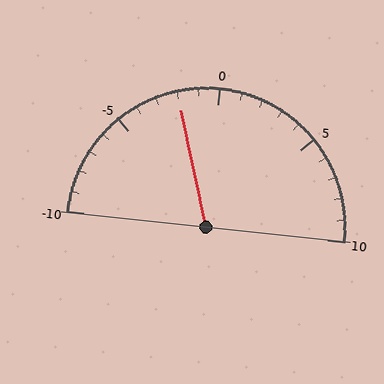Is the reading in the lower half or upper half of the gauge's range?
The reading is in the lower half of the range (-10 to 10).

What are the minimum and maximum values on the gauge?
The gauge ranges from -10 to 10.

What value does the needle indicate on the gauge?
The needle indicates approximately -2.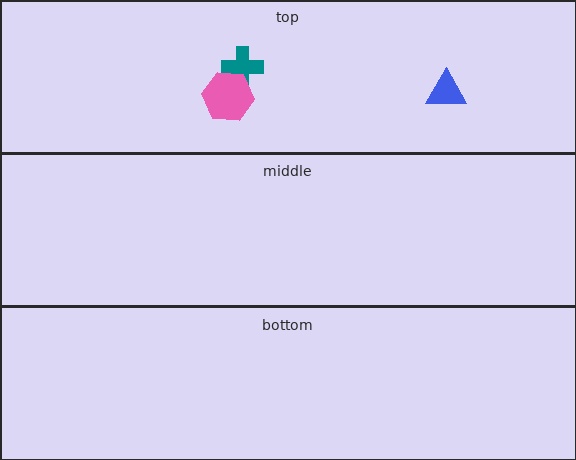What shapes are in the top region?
The blue triangle, the teal cross, the pink hexagon.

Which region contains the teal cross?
The top region.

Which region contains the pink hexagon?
The top region.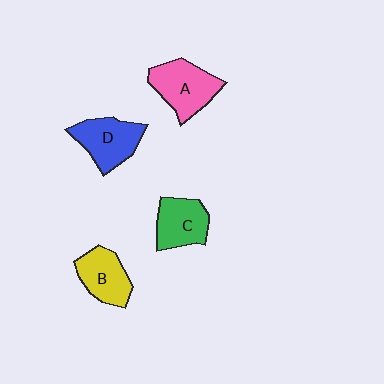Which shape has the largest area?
Shape A (pink).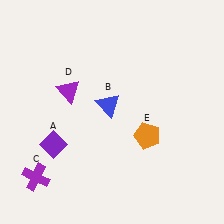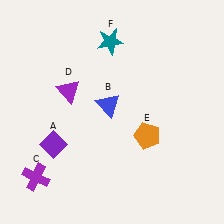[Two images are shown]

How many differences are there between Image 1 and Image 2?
There is 1 difference between the two images.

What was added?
A teal star (F) was added in Image 2.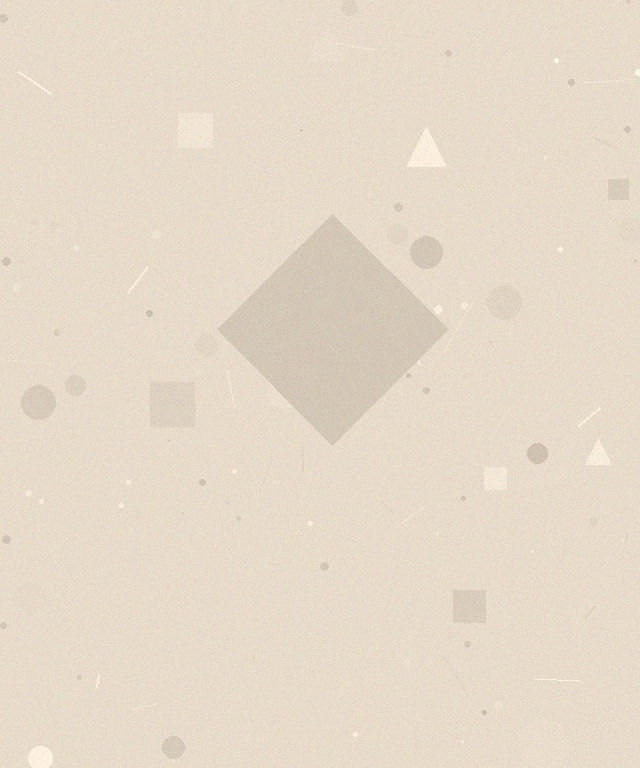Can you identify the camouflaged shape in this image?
The camouflaged shape is a diamond.